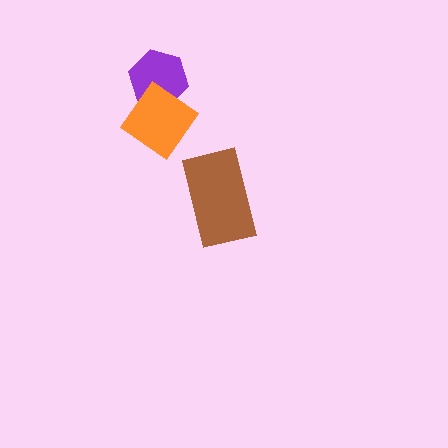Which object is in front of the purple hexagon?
The orange diamond is in front of the purple hexagon.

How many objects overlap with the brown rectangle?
0 objects overlap with the brown rectangle.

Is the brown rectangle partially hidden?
No, no other shape covers it.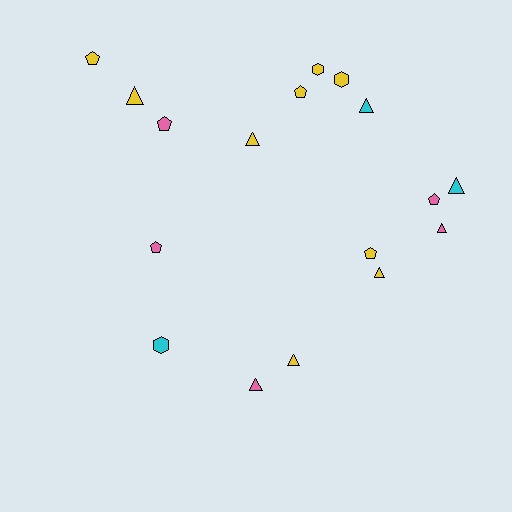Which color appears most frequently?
Yellow, with 9 objects.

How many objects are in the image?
There are 17 objects.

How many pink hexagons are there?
There are no pink hexagons.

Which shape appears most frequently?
Triangle, with 8 objects.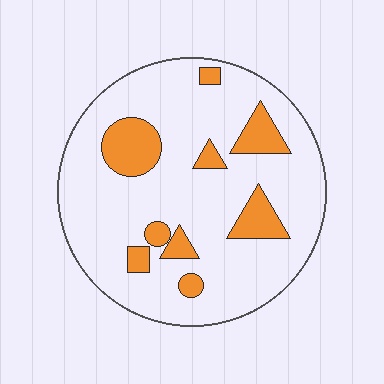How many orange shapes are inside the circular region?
9.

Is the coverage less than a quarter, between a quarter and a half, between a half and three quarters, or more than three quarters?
Less than a quarter.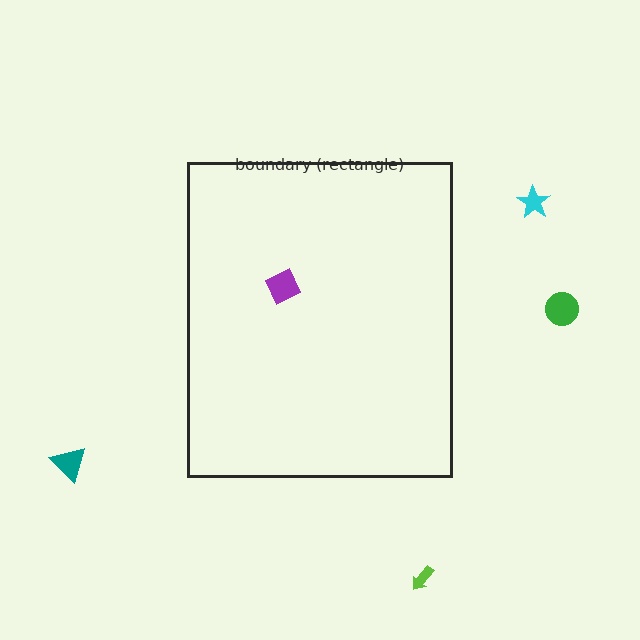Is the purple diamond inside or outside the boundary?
Inside.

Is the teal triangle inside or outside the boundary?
Outside.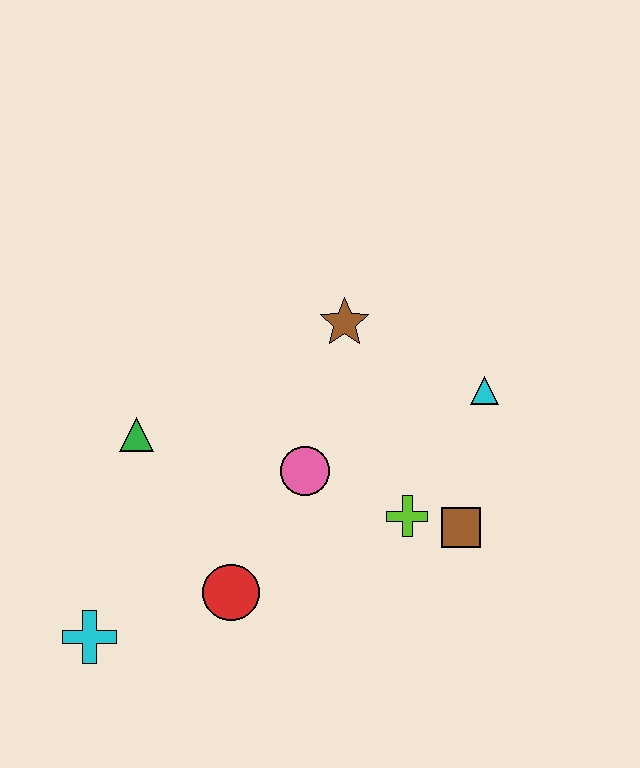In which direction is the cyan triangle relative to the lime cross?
The cyan triangle is above the lime cross.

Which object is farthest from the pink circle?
The cyan cross is farthest from the pink circle.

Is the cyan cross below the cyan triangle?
Yes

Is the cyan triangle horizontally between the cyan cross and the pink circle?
No